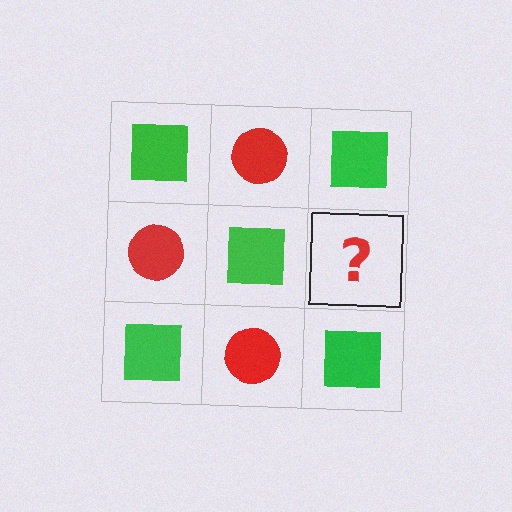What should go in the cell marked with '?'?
The missing cell should contain a red circle.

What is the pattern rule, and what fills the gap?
The rule is that it alternates green square and red circle in a checkerboard pattern. The gap should be filled with a red circle.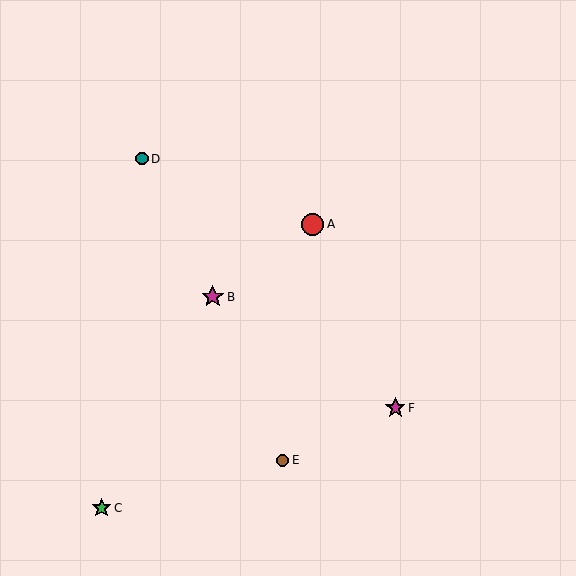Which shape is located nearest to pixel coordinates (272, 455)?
The brown circle (labeled E) at (283, 460) is nearest to that location.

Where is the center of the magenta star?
The center of the magenta star is at (395, 408).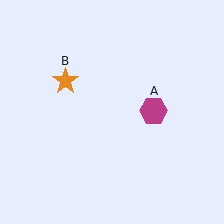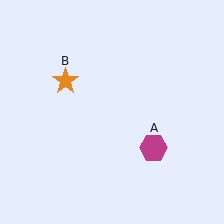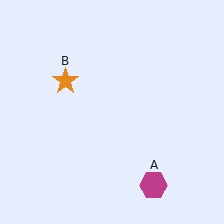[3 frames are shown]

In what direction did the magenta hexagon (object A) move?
The magenta hexagon (object A) moved down.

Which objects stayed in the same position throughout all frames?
Orange star (object B) remained stationary.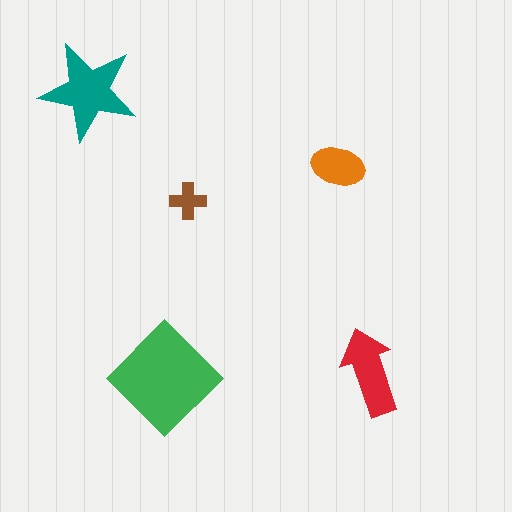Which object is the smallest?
The brown cross.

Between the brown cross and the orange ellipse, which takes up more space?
The orange ellipse.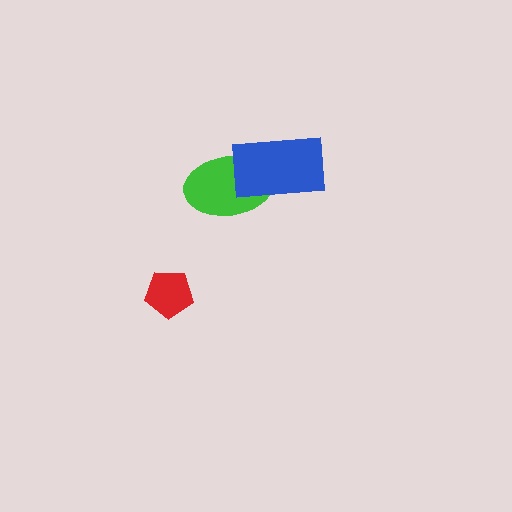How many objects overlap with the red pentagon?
0 objects overlap with the red pentagon.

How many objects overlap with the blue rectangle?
1 object overlaps with the blue rectangle.